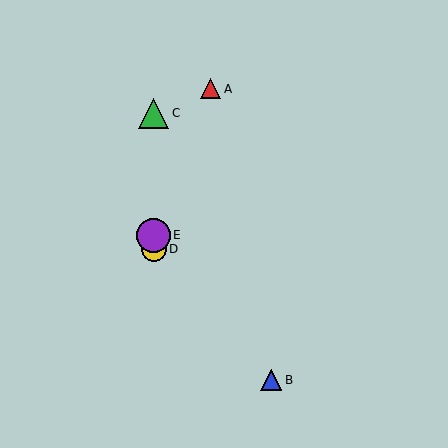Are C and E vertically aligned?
Yes, both are at x≈154.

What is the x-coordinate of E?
Object E is at x≈154.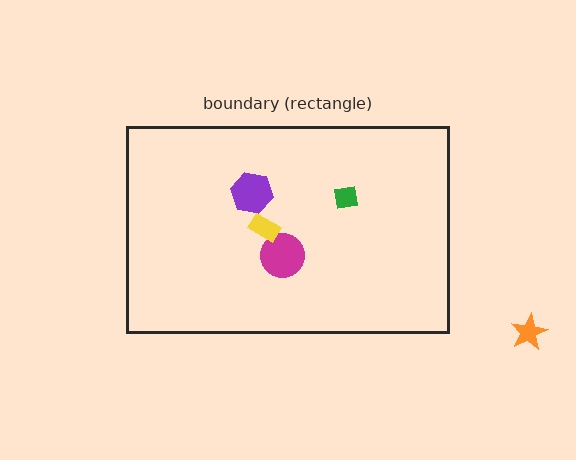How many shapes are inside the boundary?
4 inside, 1 outside.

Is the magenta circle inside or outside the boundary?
Inside.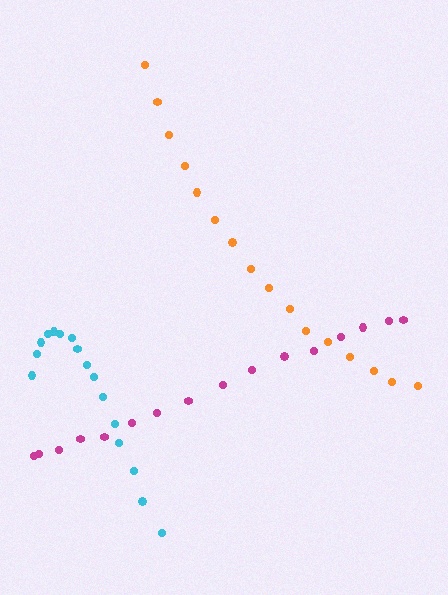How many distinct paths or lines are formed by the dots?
There are 3 distinct paths.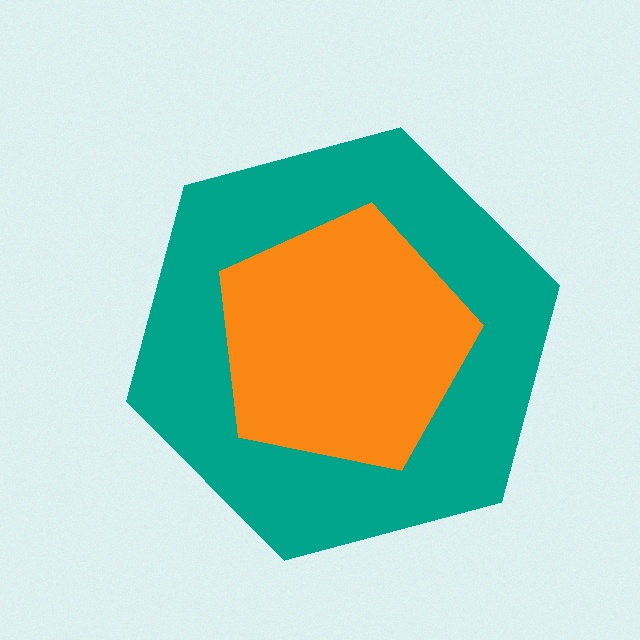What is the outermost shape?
The teal hexagon.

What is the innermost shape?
The orange pentagon.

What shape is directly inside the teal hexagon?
The orange pentagon.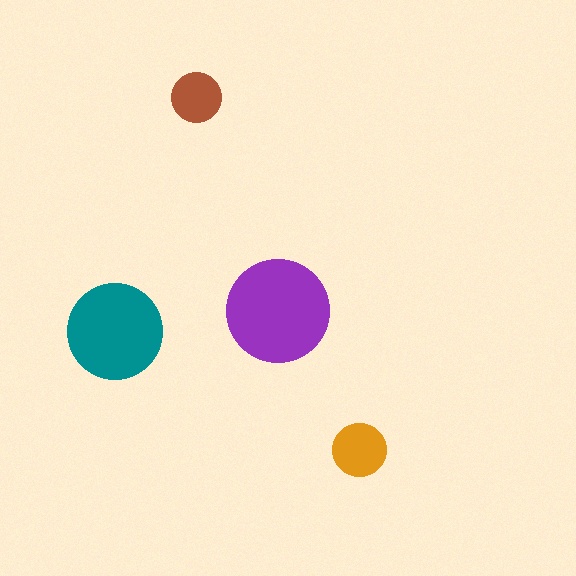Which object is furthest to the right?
The orange circle is rightmost.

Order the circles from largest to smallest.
the purple one, the teal one, the orange one, the brown one.